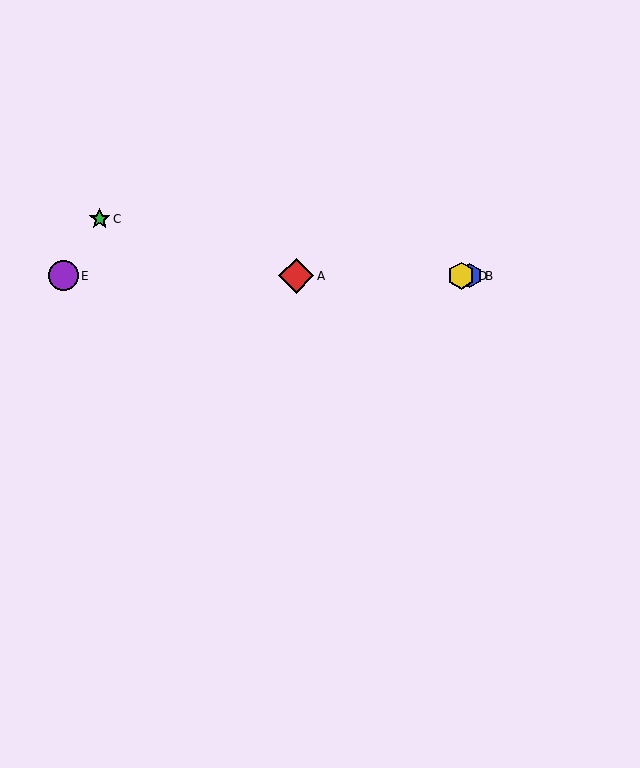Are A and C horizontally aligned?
No, A is at y≈276 and C is at y≈219.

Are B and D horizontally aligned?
Yes, both are at y≈276.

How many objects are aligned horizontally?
4 objects (A, B, D, E) are aligned horizontally.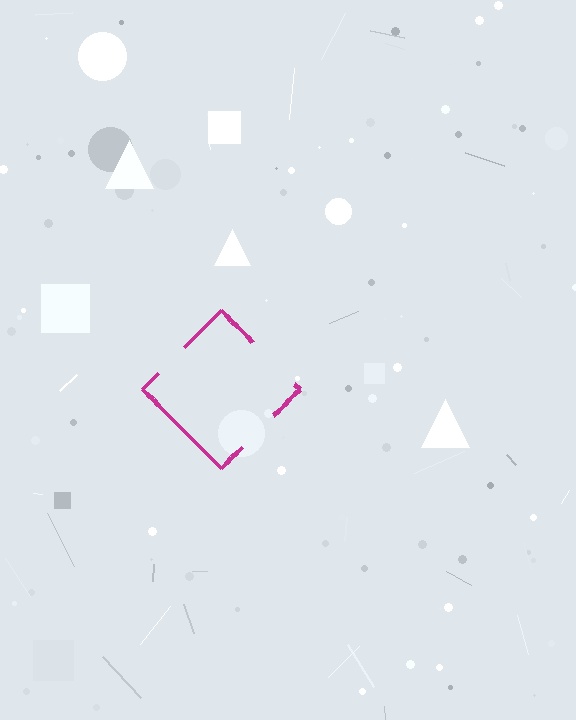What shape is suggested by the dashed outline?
The dashed outline suggests a diamond.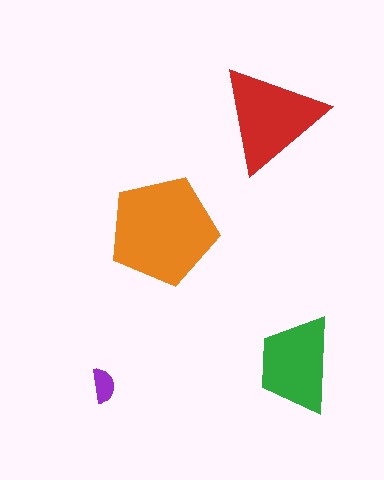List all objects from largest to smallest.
The orange pentagon, the red triangle, the green trapezoid, the purple semicircle.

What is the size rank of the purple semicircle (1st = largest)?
4th.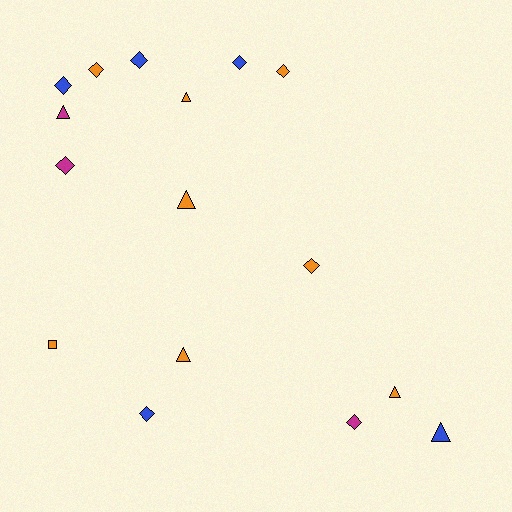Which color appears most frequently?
Orange, with 8 objects.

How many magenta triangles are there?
There is 1 magenta triangle.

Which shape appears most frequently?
Diamond, with 9 objects.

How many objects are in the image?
There are 16 objects.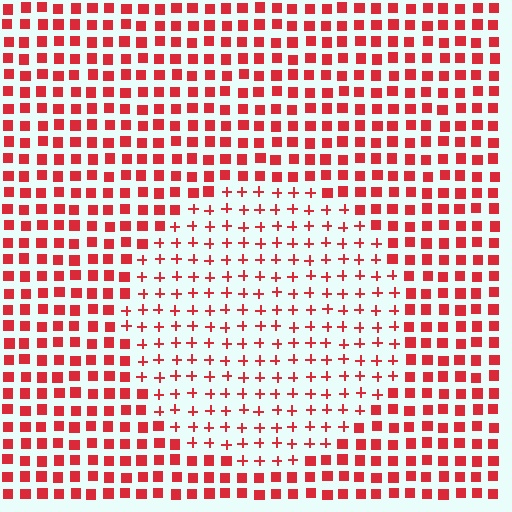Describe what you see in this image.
The image is filled with small red elements arranged in a uniform grid. A circle-shaped region contains plus signs, while the surrounding area contains squares. The boundary is defined purely by the change in element shape.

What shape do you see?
I see a circle.